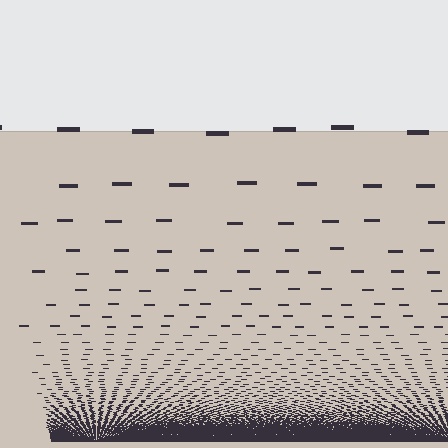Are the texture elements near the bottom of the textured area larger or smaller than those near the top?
Smaller. The gradient is inverted — elements near the bottom are smaller and denser.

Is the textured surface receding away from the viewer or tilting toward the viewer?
The surface appears to tilt toward the viewer. Texture elements get larger and sparser toward the top.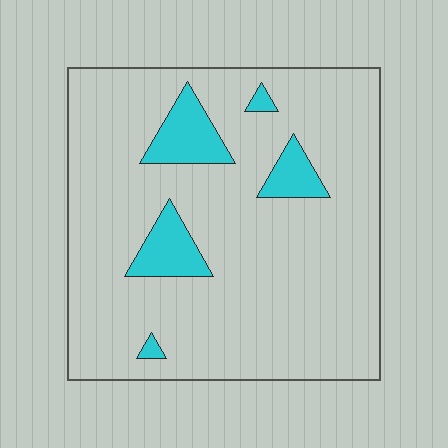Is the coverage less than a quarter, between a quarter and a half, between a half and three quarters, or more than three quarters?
Less than a quarter.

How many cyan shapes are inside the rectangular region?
5.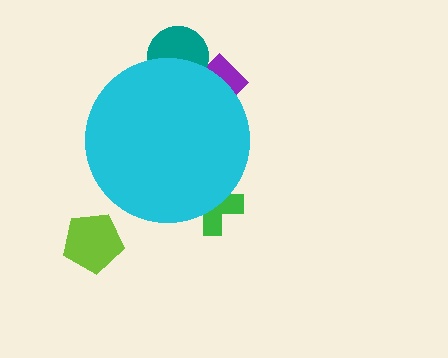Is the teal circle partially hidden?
Yes, the teal circle is partially hidden behind the cyan circle.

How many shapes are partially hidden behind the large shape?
3 shapes are partially hidden.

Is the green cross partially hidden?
Yes, the green cross is partially hidden behind the cyan circle.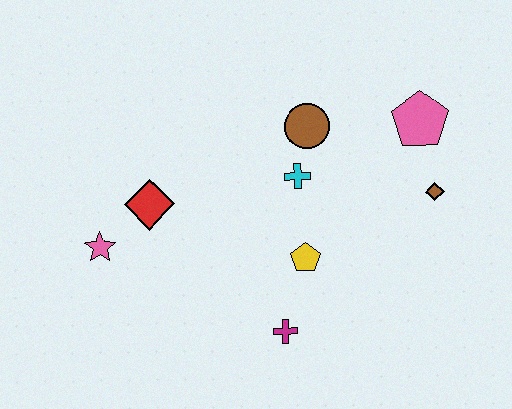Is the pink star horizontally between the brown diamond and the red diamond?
No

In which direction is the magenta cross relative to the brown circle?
The magenta cross is below the brown circle.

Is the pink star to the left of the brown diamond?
Yes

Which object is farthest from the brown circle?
The pink star is farthest from the brown circle.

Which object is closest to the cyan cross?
The brown circle is closest to the cyan cross.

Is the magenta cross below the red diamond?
Yes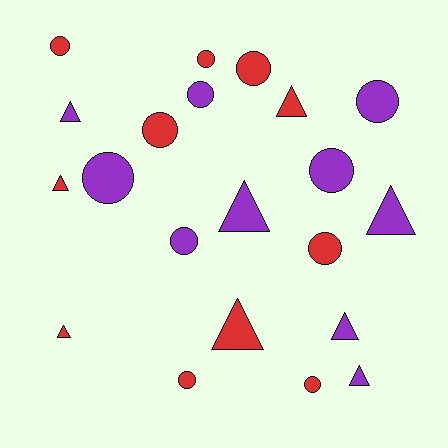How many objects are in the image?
There are 21 objects.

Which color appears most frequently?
Red, with 11 objects.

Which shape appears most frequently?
Circle, with 12 objects.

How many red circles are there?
There are 7 red circles.